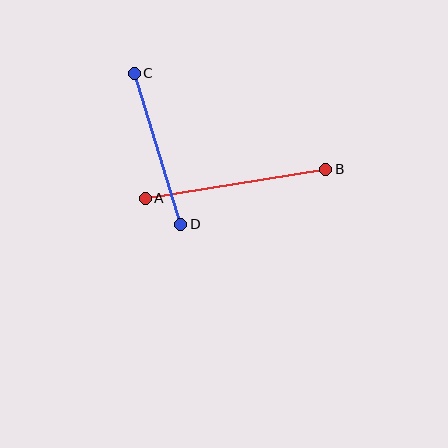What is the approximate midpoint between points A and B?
The midpoint is at approximately (236, 184) pixels.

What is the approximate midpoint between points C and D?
The midpoint is at approximately (157, 149) pixels.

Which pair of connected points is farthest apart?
Points A and B are farthest apart.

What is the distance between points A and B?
The distance is approximately 183 pixels.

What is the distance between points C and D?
The distance is approximately 158 pixels.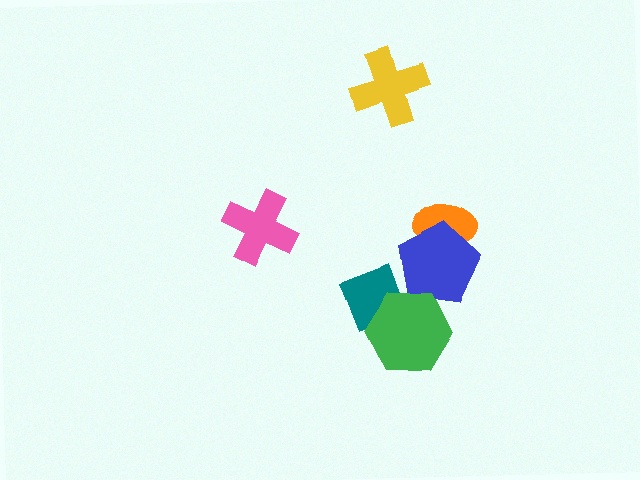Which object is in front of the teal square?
The green hexagon is in front of the teal square.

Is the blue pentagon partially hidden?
Yes, it is partially covered by another shape.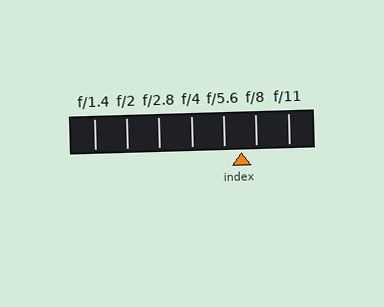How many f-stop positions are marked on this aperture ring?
There are 7 f-stop positions marked.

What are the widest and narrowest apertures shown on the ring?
The widest aperture shown is f/1.4 and the narrowest is f/11.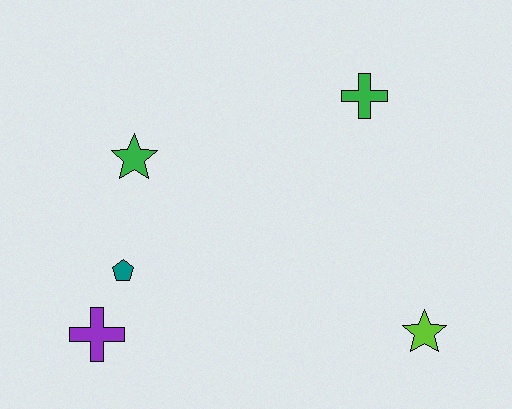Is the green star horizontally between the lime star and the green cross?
No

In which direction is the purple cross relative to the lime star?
The purple cross is to the left of the lime star.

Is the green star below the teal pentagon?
No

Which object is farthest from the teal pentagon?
The lime star is farthest from the teal pentagon.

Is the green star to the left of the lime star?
Yes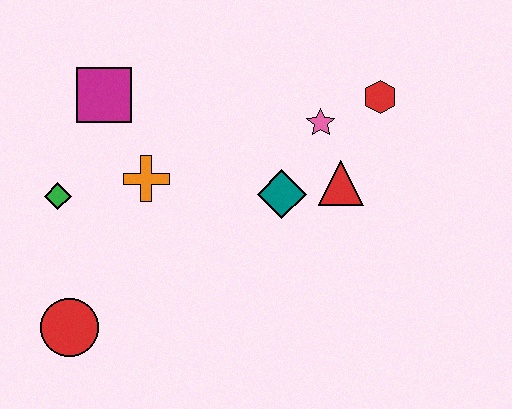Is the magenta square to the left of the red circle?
No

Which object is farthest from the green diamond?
The red hexagon is farthest from the green diamond.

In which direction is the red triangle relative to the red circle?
The red triangle is to the right of the red circle.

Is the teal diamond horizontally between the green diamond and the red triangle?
Yes